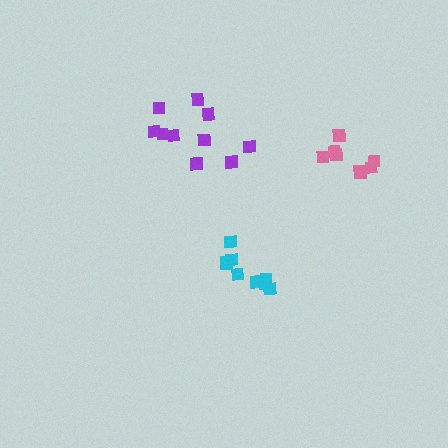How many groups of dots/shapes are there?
There are 3 groups.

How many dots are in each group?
Group 1: 9 dots, Group 2: 10 dots, Group 3: 8 dots (27 total).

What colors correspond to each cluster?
The clusters are colored: cyan, purple, pink.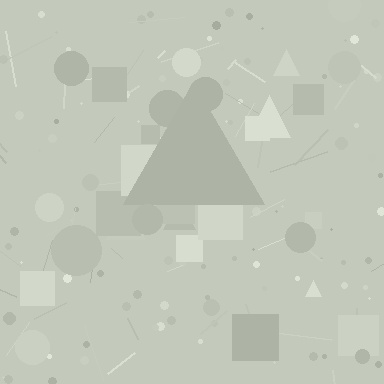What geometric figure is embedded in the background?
A triangle is embedded in the background.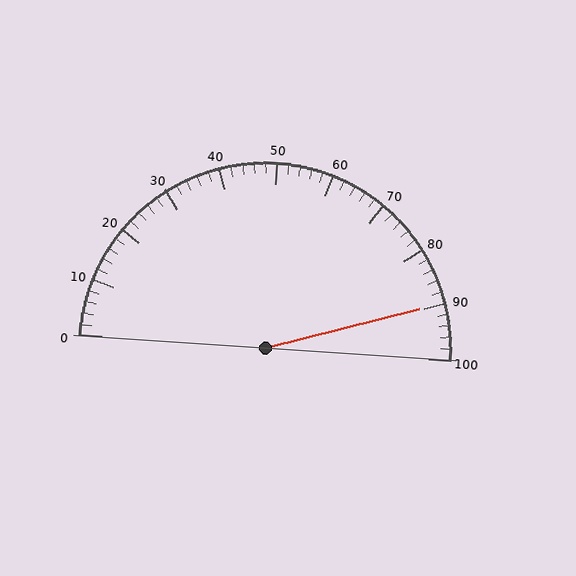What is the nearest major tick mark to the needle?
The nearest major tick mark is 90.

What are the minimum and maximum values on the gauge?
The gauge ranges from 0 to 100.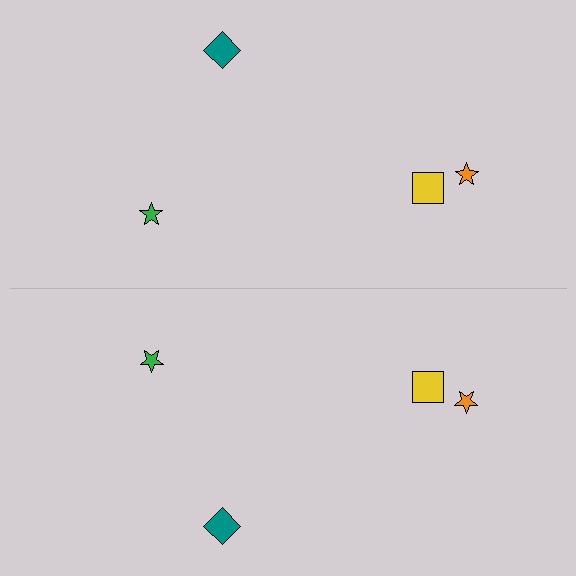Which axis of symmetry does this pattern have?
The pattern has a horizontal axis of symmetry running through the center of the image.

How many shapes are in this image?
There are 8 shapes in this image.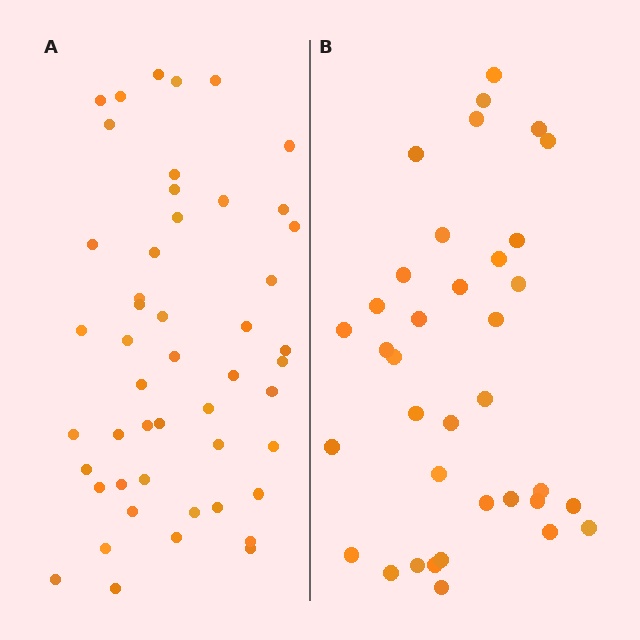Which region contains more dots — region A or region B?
Region A (the left region) has more dots.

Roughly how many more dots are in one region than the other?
Region A has approximately 15 more dots than region B.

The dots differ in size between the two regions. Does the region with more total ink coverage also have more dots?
No. Region B has more total ink coverage because its dots are larger, but region A actually contains more individual dots. Total area can be misleading — the number of items is what matters here.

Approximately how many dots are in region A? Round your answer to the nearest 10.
About 50 dots. (The exact count is 49, which rounds to 50.)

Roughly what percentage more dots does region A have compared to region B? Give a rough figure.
About 35% more.